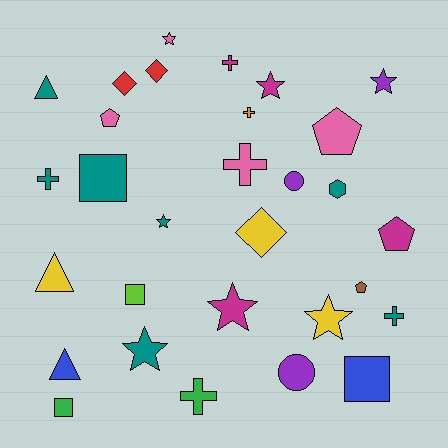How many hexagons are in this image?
There is 1 hexagon.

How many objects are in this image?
There are 30 objects.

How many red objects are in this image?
There are 2 red objects.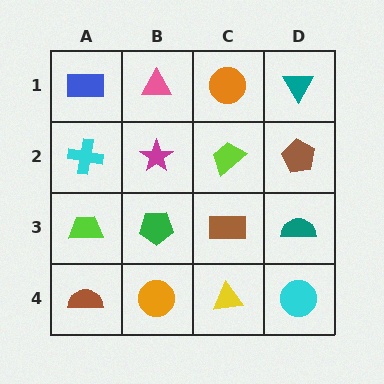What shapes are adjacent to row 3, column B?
A magenta star (row 2, column B), an orange circle (row 4, column B), a lime trapezoid (row 3, column A), a brown rectangle (row 3, column C).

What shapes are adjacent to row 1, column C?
A lime trapezoid (row 2, column C), a pink triangle (row 1, column B), a teal triangle (row 1, column D).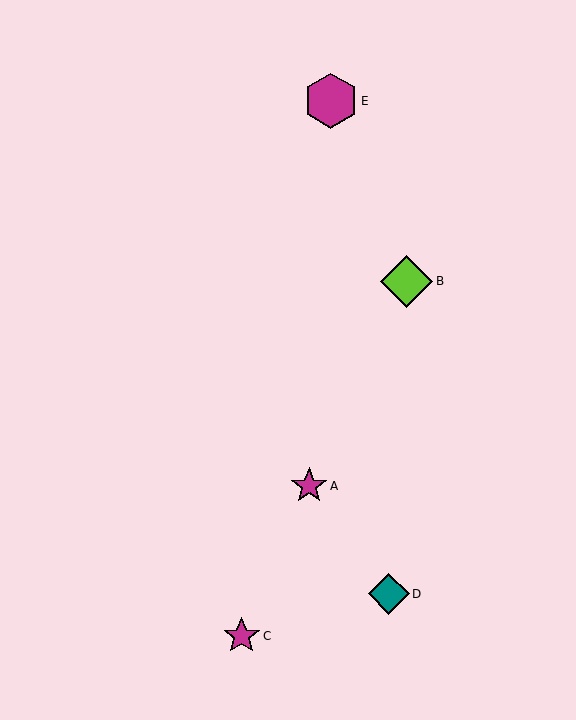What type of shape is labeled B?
Shape B is a lime diamond.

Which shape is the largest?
The magenta hexagon (labeled E) is the largest.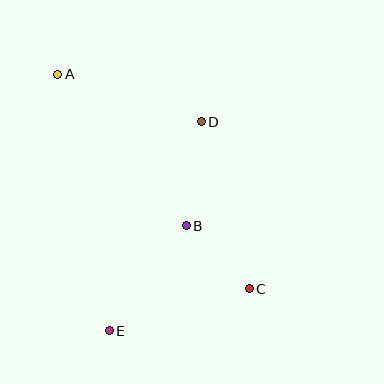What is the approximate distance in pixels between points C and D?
The distance between C and D is approximately 174 pixels.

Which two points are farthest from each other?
Points A and C are farthest from each other.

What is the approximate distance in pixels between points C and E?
The distance between C and E is approximately 146 pixels.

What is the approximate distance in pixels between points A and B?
The distance between A and B is approximately 199 pixels.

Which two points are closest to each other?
Points B and C are closest to each other.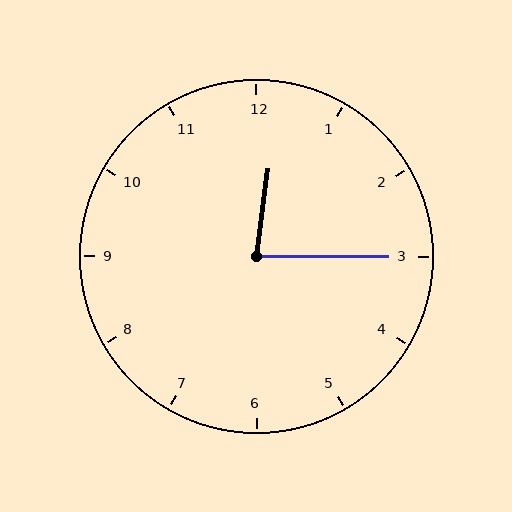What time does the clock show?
12:15.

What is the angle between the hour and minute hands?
Approximately 82 degrees.